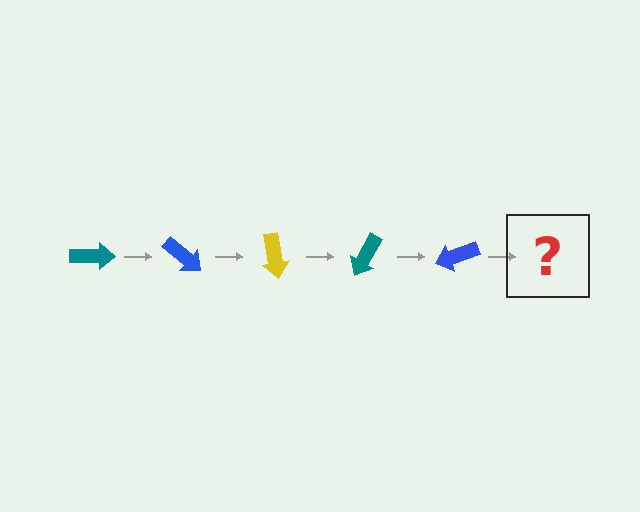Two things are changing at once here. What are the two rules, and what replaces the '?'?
The two rules are that it rotates 40 degrees each step and the color cycles through teal, blue, and yellow. The '?' should be a yellow arrow, rotated 200 degrees from the start.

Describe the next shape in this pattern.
It should be a yellow arrow, rotated 200 degrees from the start.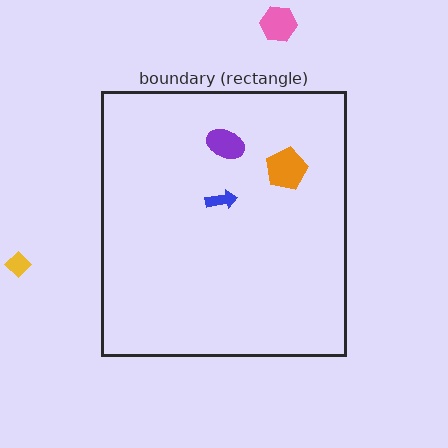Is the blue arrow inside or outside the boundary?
Inside.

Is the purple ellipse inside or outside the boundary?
Inside.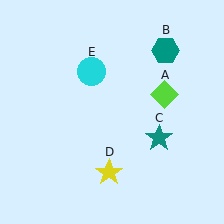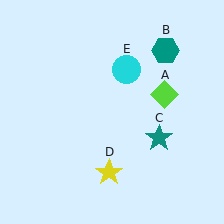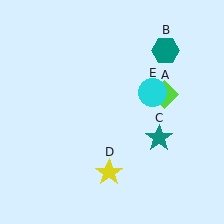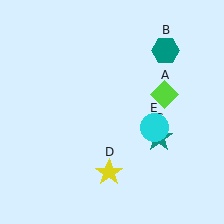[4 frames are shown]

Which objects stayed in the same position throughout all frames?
Lime diamond (object A) and teal hexagon (object B) and teal star (object C) and yellow star (object D) remained stationary.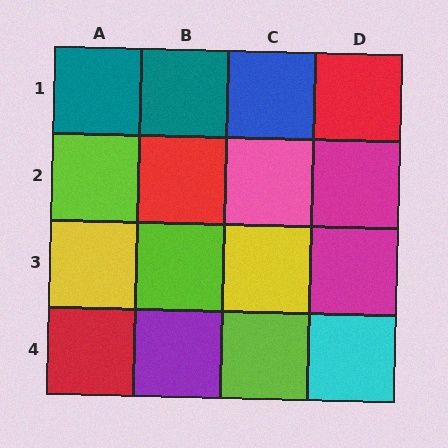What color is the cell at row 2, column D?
Magenta.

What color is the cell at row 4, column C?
Lime.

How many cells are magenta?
2 cells are magenta.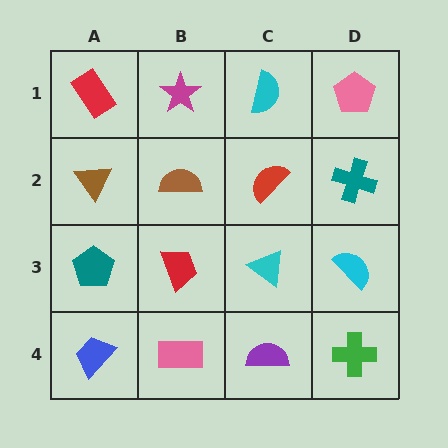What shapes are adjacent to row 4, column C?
A cyan triangle (row 3, column C), a pink rectangle (row 4, column B), a green cross (row 4, column D).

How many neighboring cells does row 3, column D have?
3.